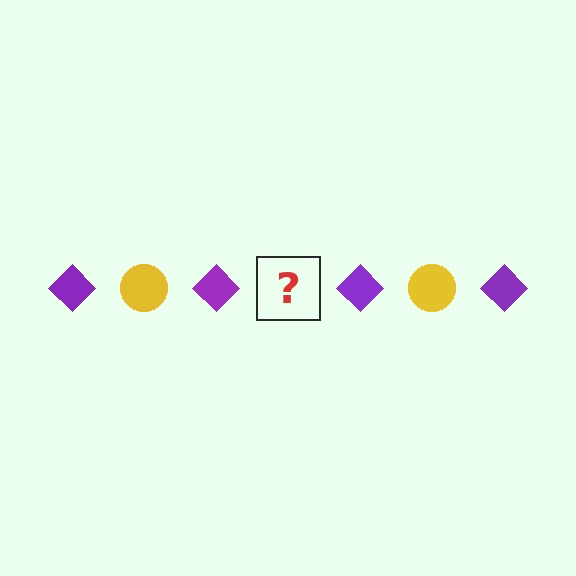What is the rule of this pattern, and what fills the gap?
The rule is that the pattern alternates between purple diamond and yellow circle. The gap should be filled with a yellow circle.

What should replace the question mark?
The question mark should be replaced with a yellow circle.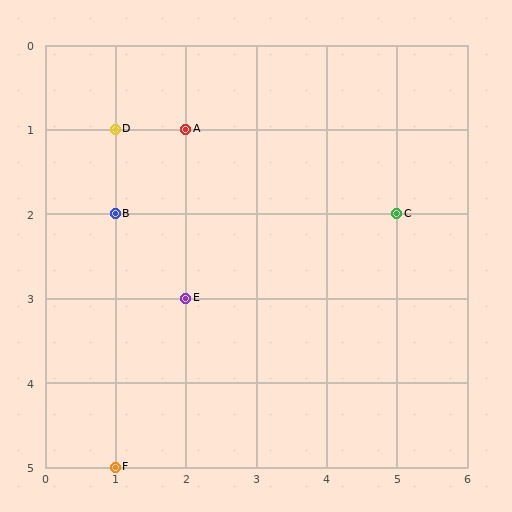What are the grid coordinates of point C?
Point C is at grid coordinates (5, 2).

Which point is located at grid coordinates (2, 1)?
Point A is at (2, 1).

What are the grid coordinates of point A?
Point A is at grid coordinates (2, 1).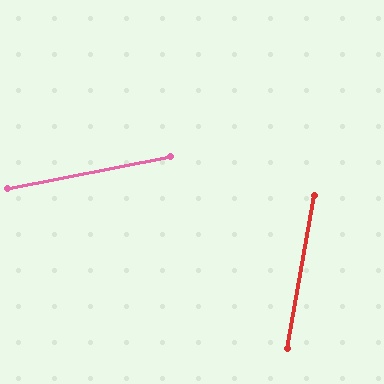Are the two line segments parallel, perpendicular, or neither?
Neither parallel nor perpendicular — they differ by about 69°.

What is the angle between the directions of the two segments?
Approximately 69 degrees.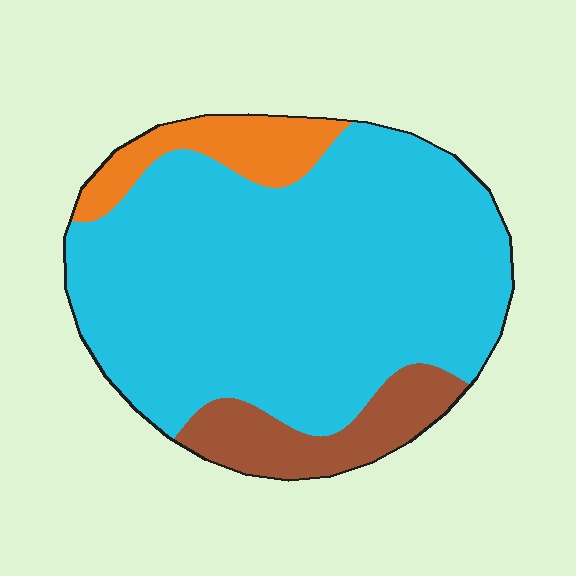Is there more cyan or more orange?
Cyan.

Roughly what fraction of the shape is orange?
Orange covers roughly 10% of the shape.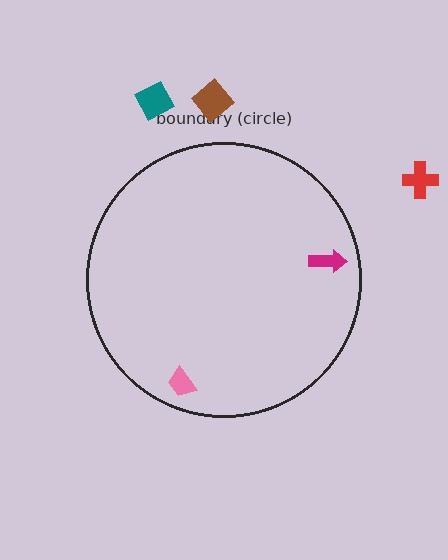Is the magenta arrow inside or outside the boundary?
Inside.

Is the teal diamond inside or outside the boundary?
Outside.